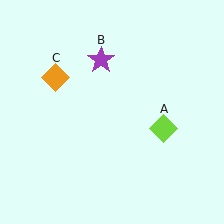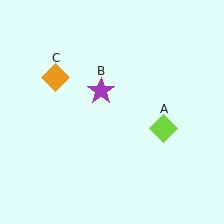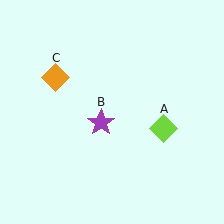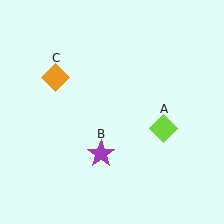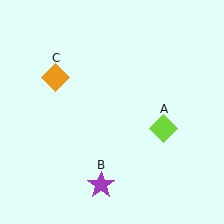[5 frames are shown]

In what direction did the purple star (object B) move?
The purple star (object B) moved down.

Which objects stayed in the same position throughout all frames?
Lime diamond (object A) and orange diamond (object C) remained stationary.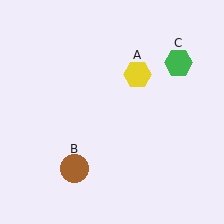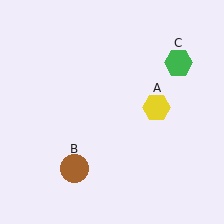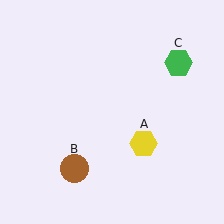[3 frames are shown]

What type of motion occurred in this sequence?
The yellow hexagon (object A) rotated clockwise around the center of the scene.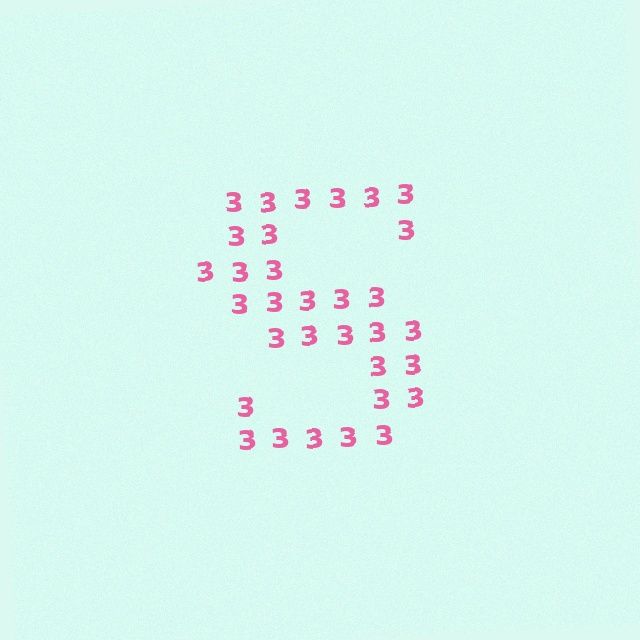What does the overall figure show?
The overall figure shows the letter S.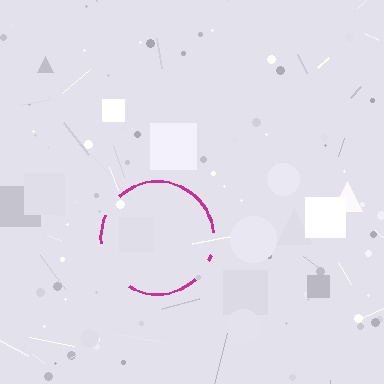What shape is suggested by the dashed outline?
The dashed outline suggests a circle.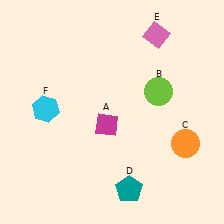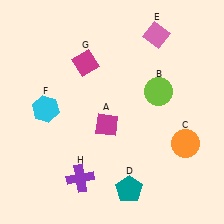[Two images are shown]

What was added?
A magenta diamond (G), a purple cross (H) were added in Image 2.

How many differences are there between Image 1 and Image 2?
There are 2 differences between the two images.